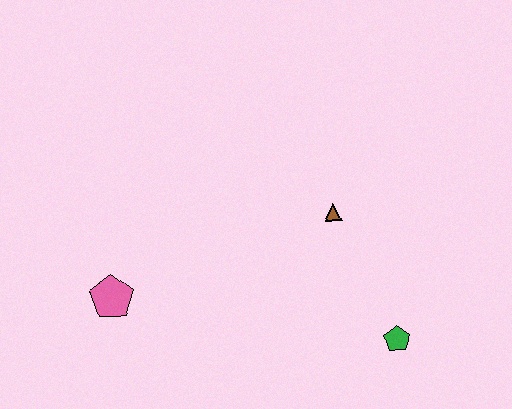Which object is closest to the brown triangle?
The green pentagon is closest to the brown triangle.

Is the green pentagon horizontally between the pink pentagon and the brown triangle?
No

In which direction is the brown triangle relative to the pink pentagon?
The brown triangle is to the right of the pink pentagon.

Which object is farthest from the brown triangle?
The pink pentagon is farthest from the brown triangle.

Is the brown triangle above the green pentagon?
Yes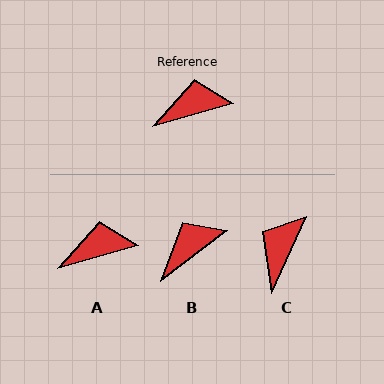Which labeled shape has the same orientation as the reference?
A.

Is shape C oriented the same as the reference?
No, it is off by about 50 degrees.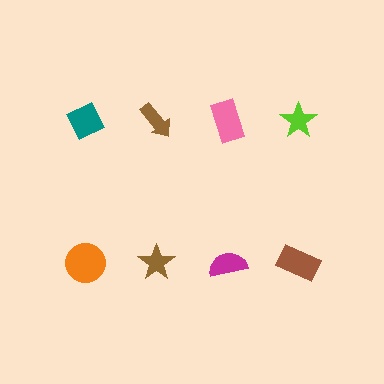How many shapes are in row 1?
4 shapes.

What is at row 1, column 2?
A brown arrow.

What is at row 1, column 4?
A lime star.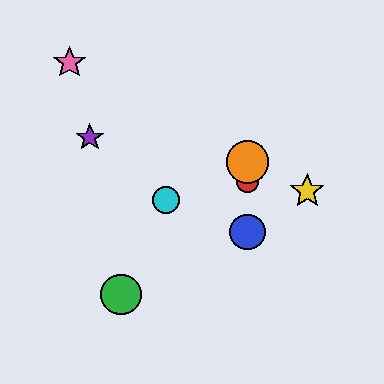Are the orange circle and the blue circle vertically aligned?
Yes, both are at x≈247.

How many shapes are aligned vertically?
3 shapes (the red circle, the blue circle, the orange circle) are aligned vertically.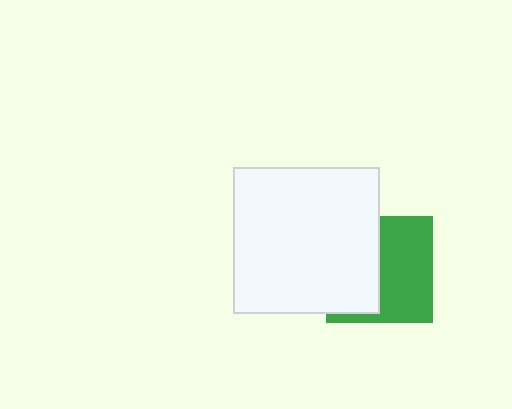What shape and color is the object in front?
The object in front is a white square.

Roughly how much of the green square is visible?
About half of it is visible (roughly 55%).